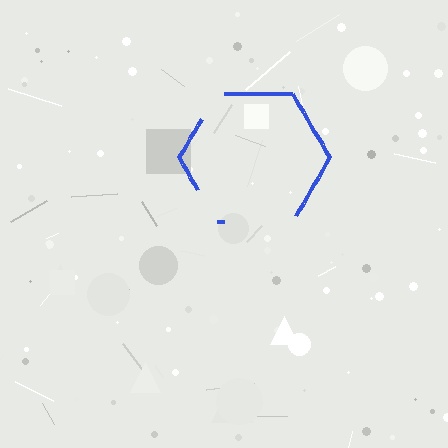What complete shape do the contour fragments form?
The contour fragments form a hexagon.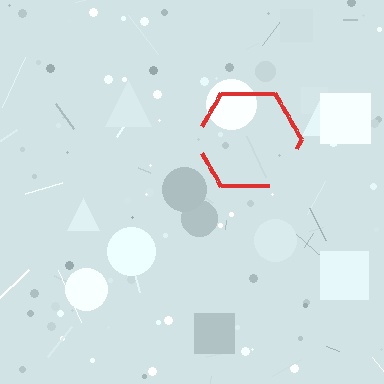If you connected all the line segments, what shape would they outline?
They would outline a hexagon.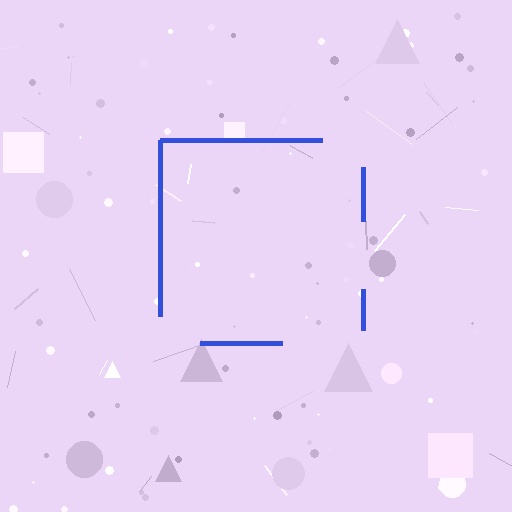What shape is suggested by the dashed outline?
The dashed outline suggests a square.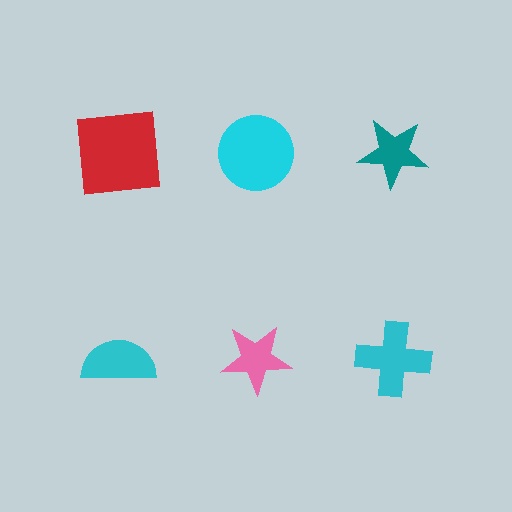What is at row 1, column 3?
A teal star.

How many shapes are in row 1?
3 shapes.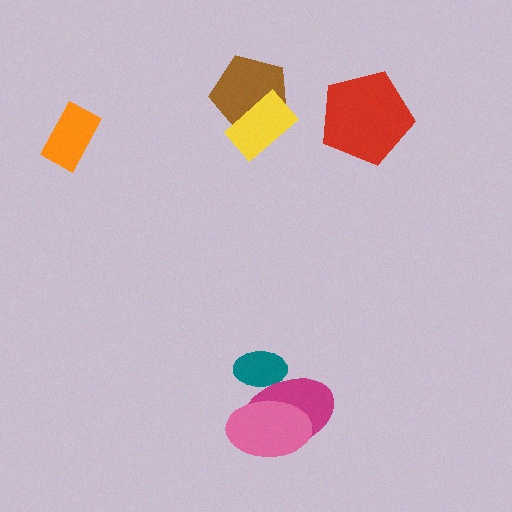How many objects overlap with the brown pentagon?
1 object overlaps with the brown pentagon.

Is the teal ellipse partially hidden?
Yes, it is partially covered by another shape.